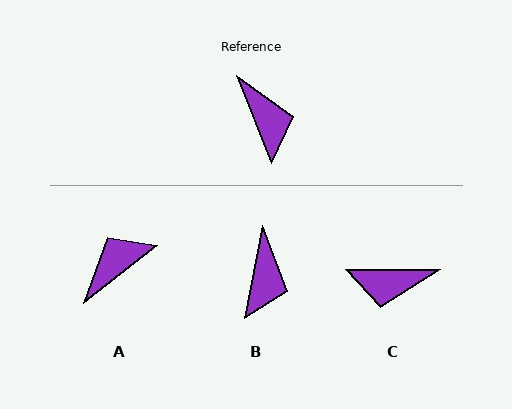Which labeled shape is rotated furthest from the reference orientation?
C, about 111 degrees away.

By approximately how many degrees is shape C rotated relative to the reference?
Approximately 111 degrees clockwise.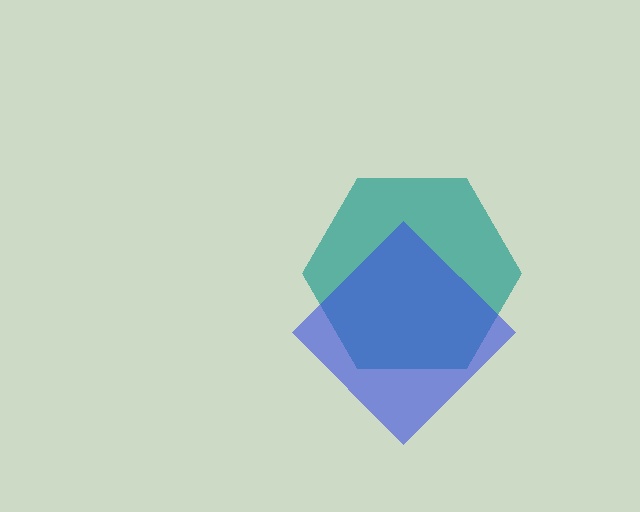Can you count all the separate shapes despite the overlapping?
Yes, there are 2 separate shapes.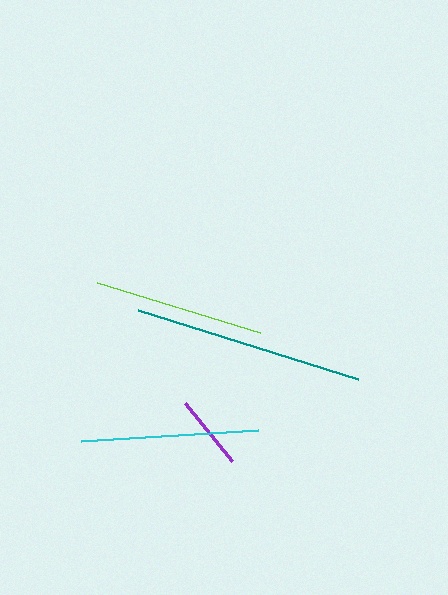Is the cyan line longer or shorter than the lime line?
The cyan line is longer than the lime line.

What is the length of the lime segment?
The lime segment is approximately 170 pixels long.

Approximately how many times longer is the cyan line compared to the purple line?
The cyan line is approximately 2.4 times the length of the purple line.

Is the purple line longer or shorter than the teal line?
The teal line is longer than the purple line.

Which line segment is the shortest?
The purple line is the shortest at approximately 75 pixels.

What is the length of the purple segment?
The purple segment is approximately 75 pixels long.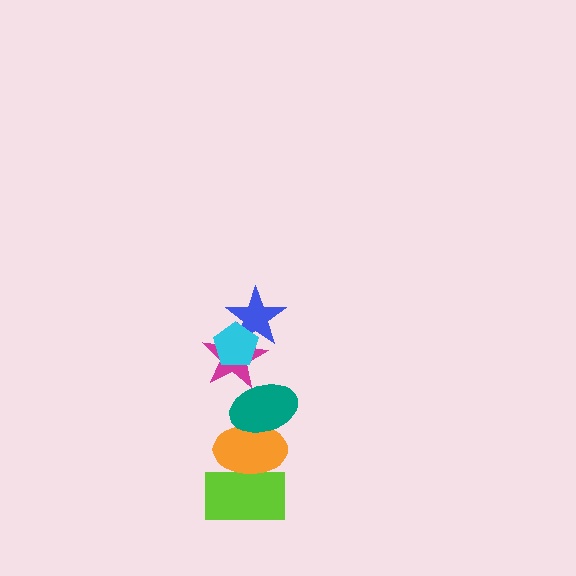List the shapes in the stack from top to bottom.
From top to bottom: the cyan pentagon, the blue star, the magenta star, the teal ellipse, the orange ellipse, the lime rectangle.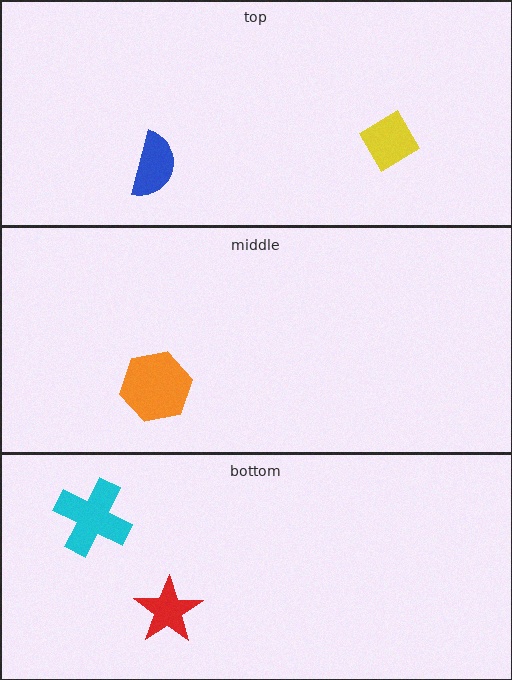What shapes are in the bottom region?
The red star, the cyan cross.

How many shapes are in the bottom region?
2.